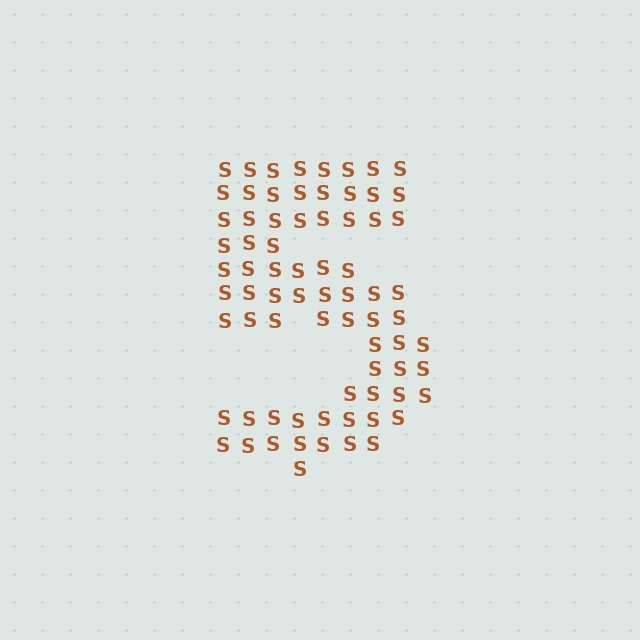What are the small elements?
The small elements are letter S's.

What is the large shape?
The large shape is the digit 5.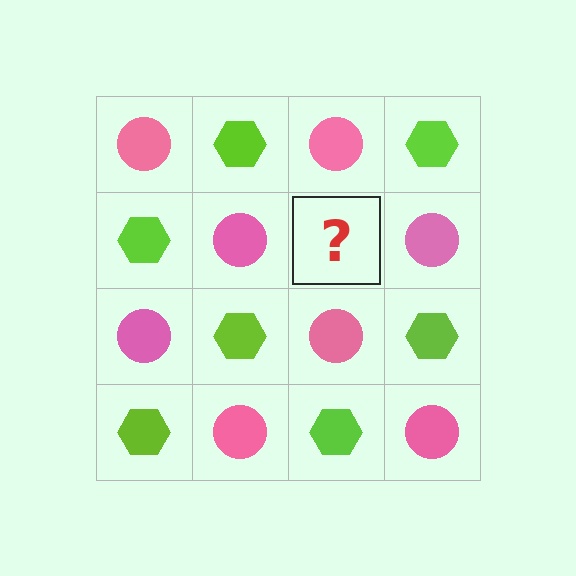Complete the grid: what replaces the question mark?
The question mark should be replaced with a lime hexagon.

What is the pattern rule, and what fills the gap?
The rule is that it alternates pink circle and lime hexagon in a checkerboard pattern. The gap should be filled with a lime hexagon.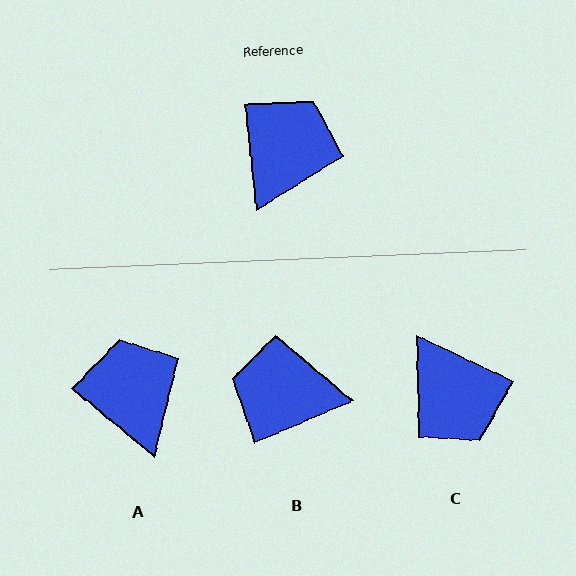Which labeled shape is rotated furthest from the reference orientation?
C, about 121 degrees away.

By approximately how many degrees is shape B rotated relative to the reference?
Approximately 107 degrees counter-clockwise.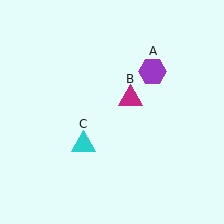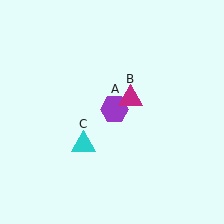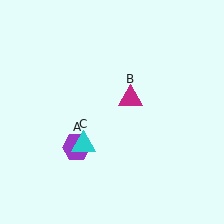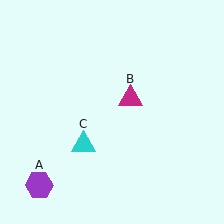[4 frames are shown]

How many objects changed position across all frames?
1 object changed position: purple hexagon (object A).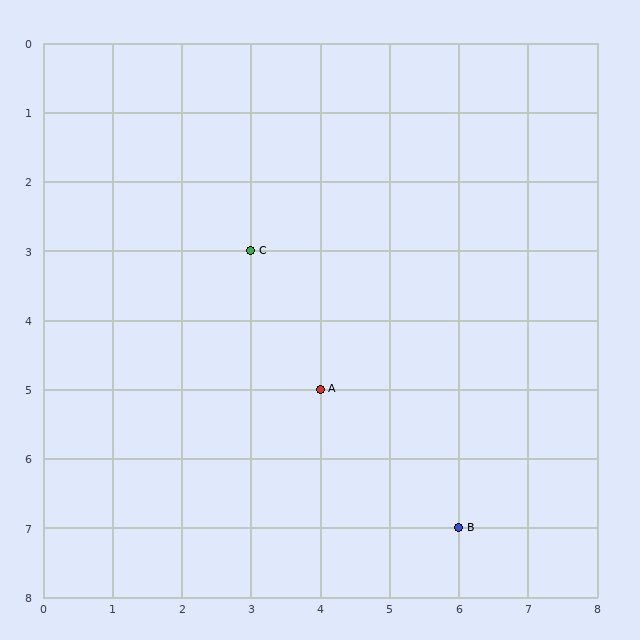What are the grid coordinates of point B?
Point B is at grid coordinates (6, 7).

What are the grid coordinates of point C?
Point C is at grid coordinates (3, 3).